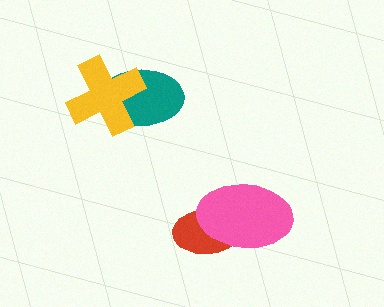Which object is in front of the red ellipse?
The pink ellipse is in front of the red ellipse.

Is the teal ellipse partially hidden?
Yes, it is partially covered by another shape.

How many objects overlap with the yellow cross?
1 object overlaps with the yellow cross.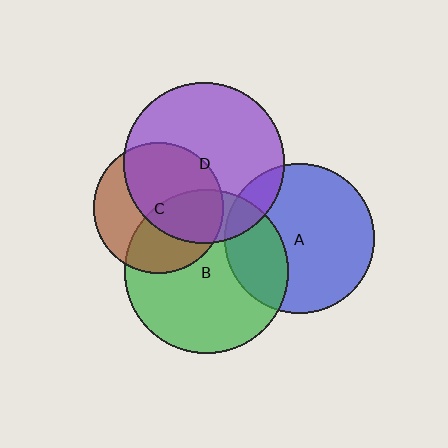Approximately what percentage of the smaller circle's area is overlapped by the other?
Approximately 45%.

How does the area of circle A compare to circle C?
Approximately 1.3 times.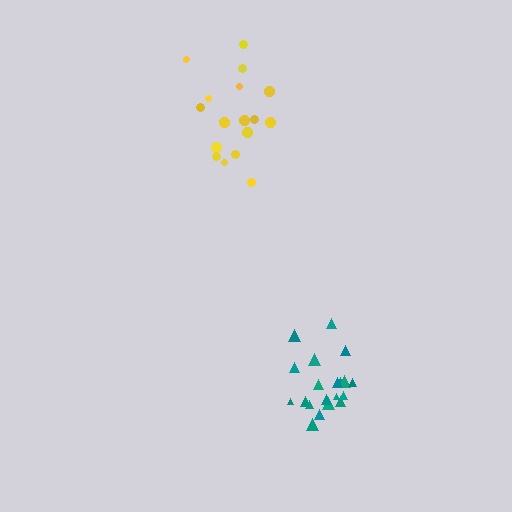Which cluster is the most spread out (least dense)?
Yellow.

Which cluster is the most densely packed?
Teal.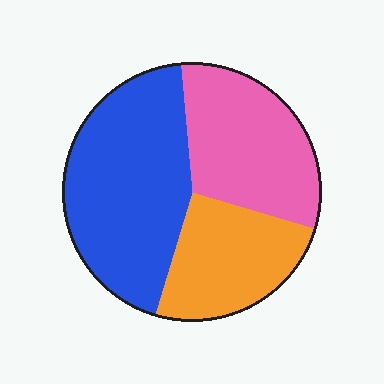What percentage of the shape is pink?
Pink covers about 30% of the shape.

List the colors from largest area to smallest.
From largest to smallest: blue, pink, orange.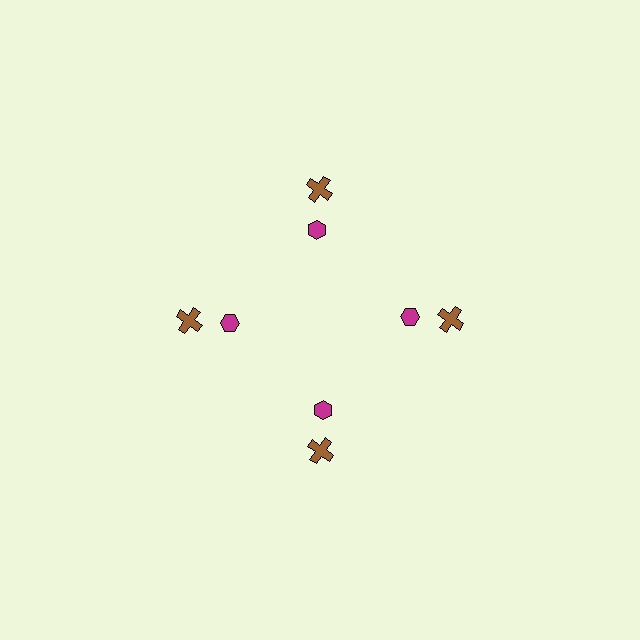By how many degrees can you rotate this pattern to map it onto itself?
The pattern maps onto itself every 90 degrees of rotation.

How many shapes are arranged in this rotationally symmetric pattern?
There are 8 shapes, arranged in 4 groups of 2.